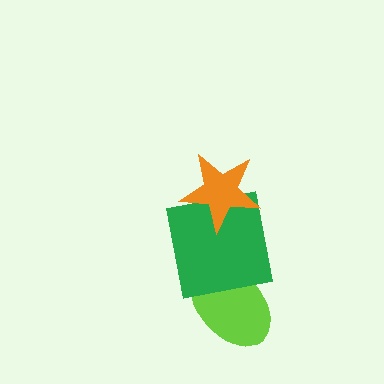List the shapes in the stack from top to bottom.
From top to bottom: the orange star, the green square, the lime ellipse.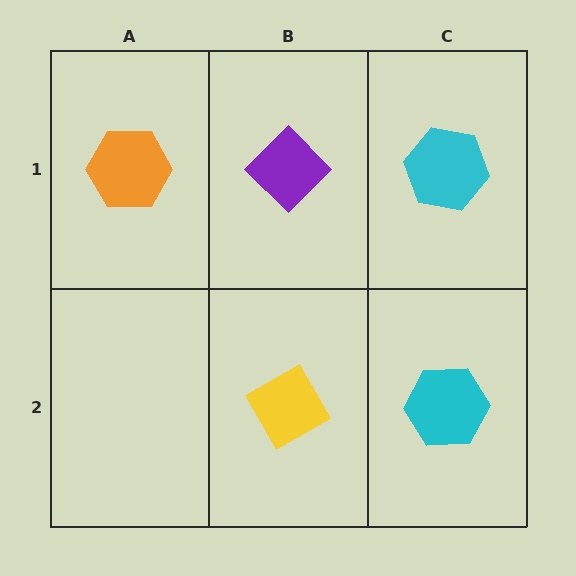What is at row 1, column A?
An orange hexagon.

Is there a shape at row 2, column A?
No, that cell is empty.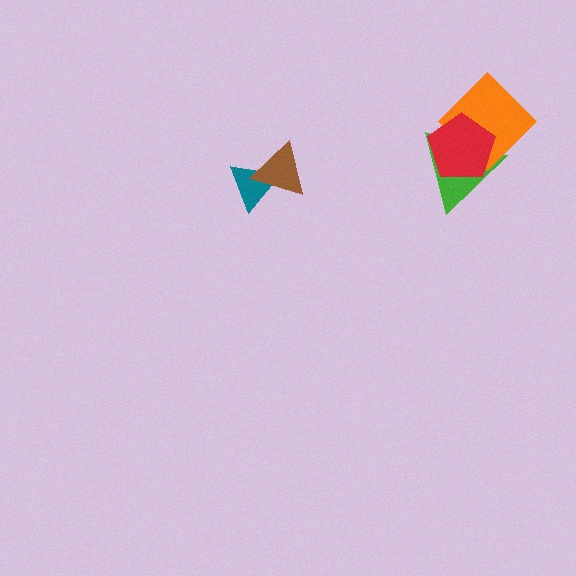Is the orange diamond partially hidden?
Yes, it is partially covered by another shape.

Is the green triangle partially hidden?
Yes, it is partially covered by another shape.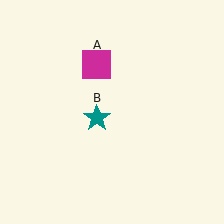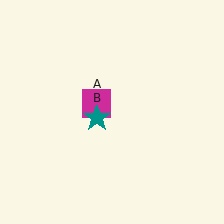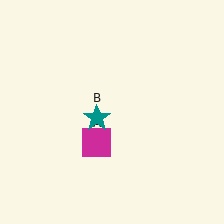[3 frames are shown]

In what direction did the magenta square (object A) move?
The magenta square (object A) moved down.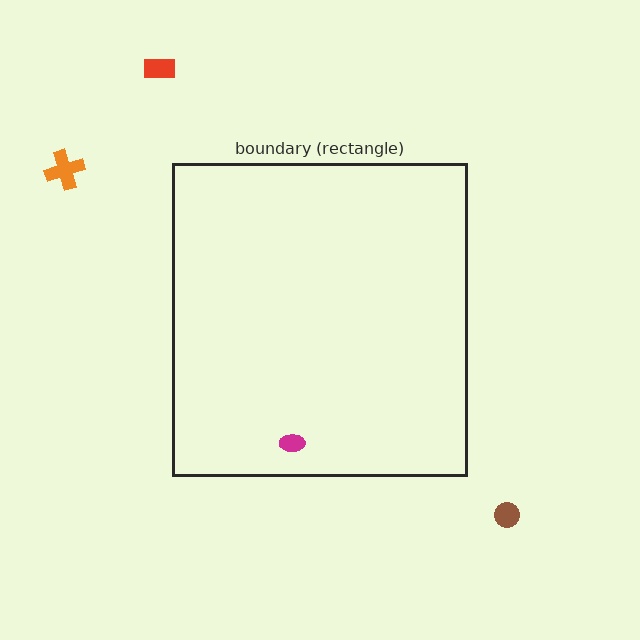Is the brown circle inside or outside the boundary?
Outside.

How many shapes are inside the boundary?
1 inside, 3 outside.